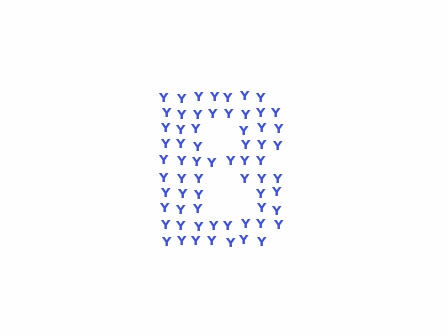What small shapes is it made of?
It is made of small letter Y's.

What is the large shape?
The large shape is the letter B.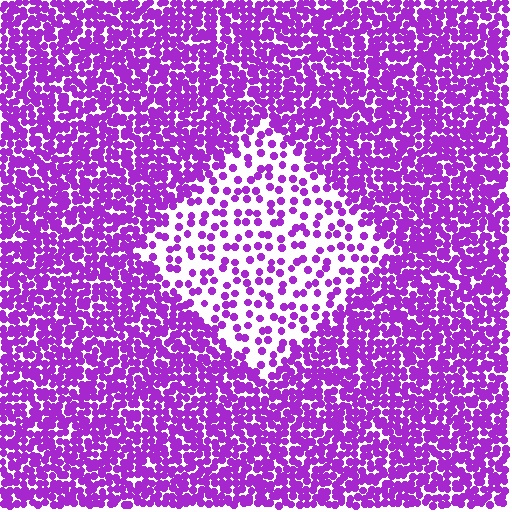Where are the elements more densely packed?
The elements are more densely packed outside the diamond boundary.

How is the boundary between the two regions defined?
The boundary is defined by a change in element density (approximately 2.7x ratio). All elements are the same color, size, and shape.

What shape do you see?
I see a diamond.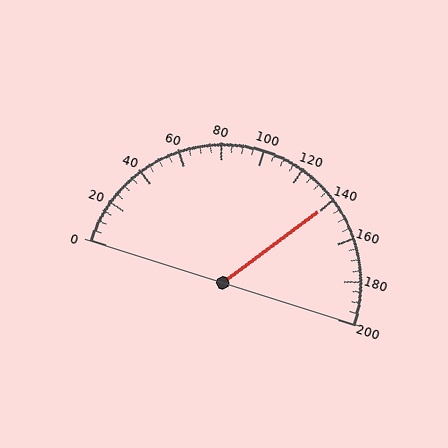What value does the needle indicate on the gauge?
The needle indicates approximately 140.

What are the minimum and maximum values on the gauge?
The gauge ranges from 0 to 200.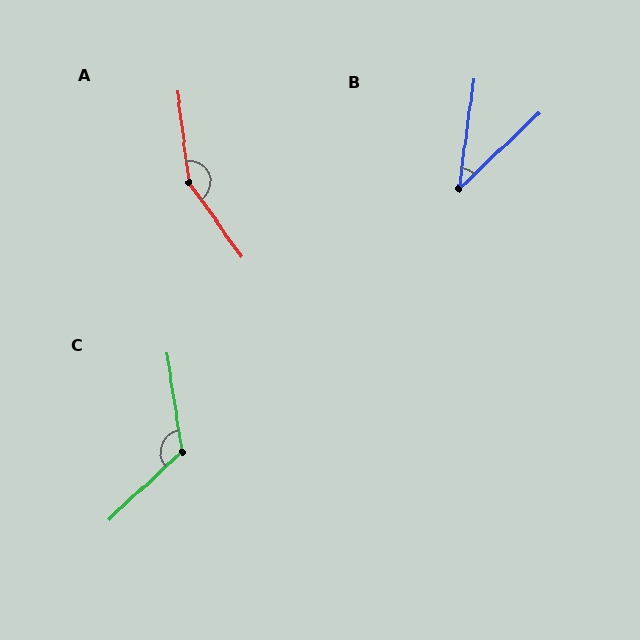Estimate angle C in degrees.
Approximately 124 degrees.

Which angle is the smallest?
B, at approximately 39 degrees.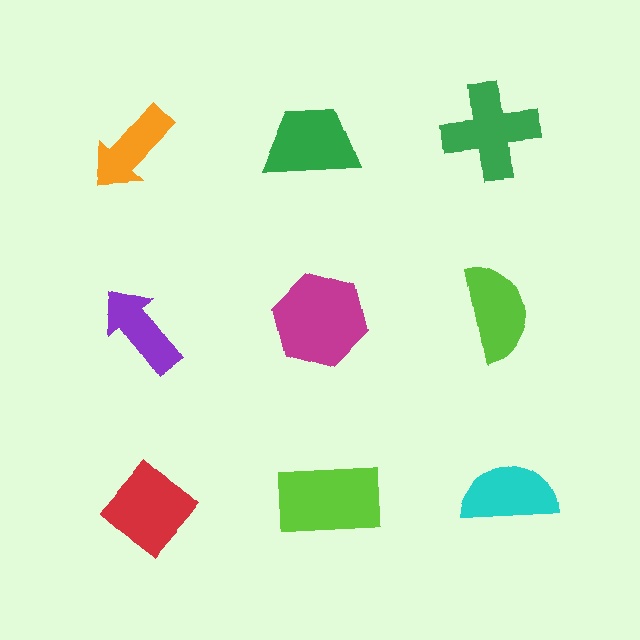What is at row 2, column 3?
A lime semicircle.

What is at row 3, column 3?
A cyan semicircle.